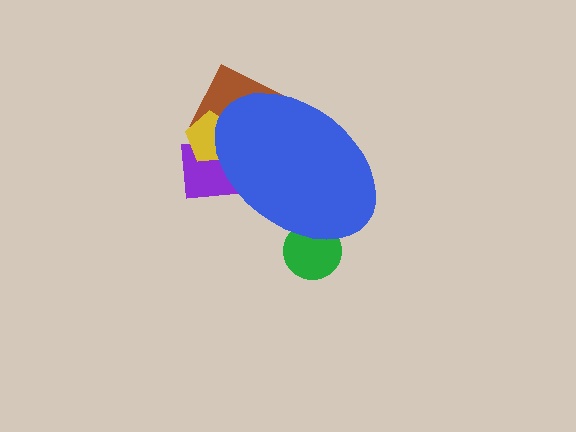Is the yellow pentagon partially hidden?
Yes, the yellow pentagon is partially hidden behind the blue ellipse.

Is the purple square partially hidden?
Yes, the purple square is partially hidden behind the blue ellipse.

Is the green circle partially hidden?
Yes, the green circle is partially hidden behind the blue ellipse.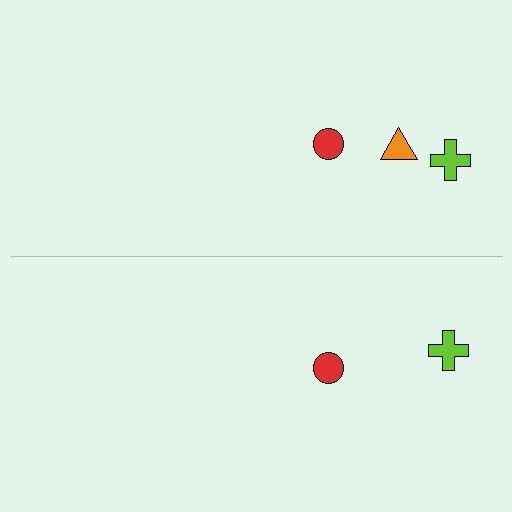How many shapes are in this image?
There are 5 shapes in this image.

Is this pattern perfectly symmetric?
No, the pattern is not perfectly symmetric. A orange triangle is missing from the bottom side.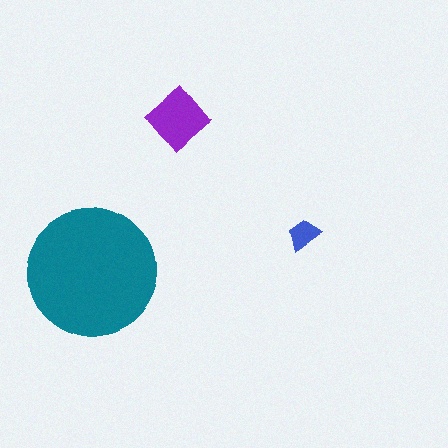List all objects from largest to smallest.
The teal circle, the purple diamond, the blue trapezoid.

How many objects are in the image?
There are 3 objects in the image.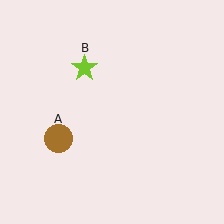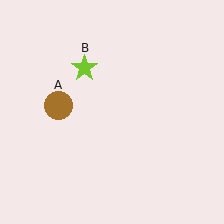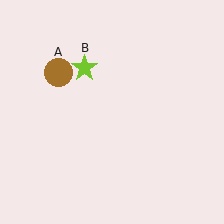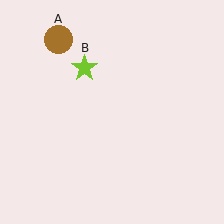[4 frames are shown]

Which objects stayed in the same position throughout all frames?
Lime star (object B) remained stationary.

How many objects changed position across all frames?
1 object changed position: brown circle (object A).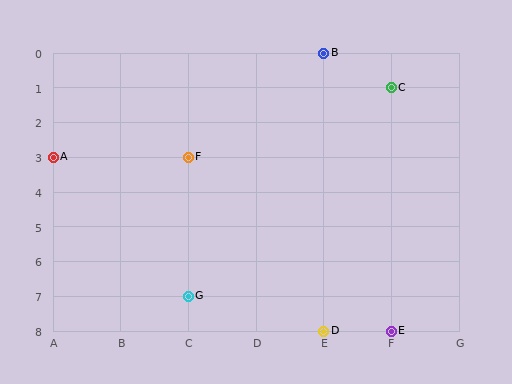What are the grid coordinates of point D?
Point D is at grid coordinates (E, 8).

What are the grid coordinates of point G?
Point G is at grid coordinates (C, 7).